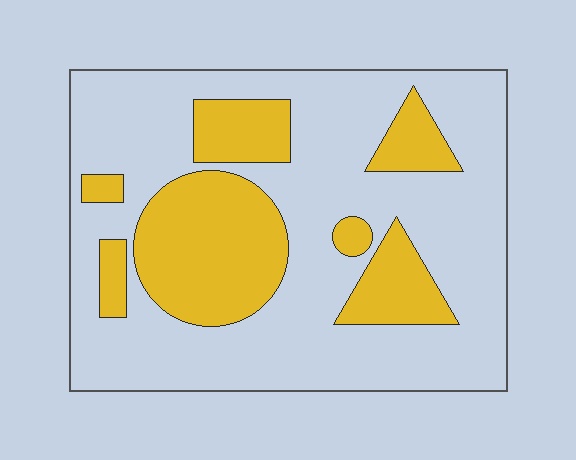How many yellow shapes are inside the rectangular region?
7.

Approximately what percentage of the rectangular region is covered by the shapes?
Approximately 30%.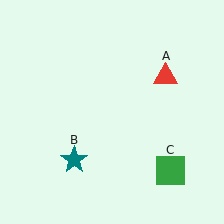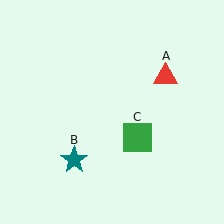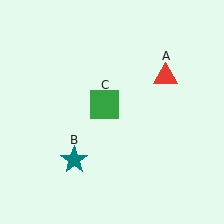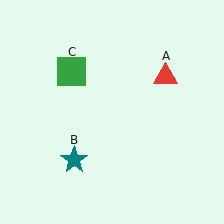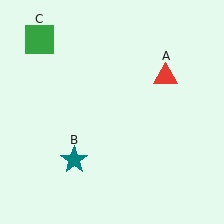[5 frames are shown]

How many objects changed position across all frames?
1 object changed position: green square (object C).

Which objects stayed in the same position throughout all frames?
Red triangle (object A) and teal star (object B) remained stationary.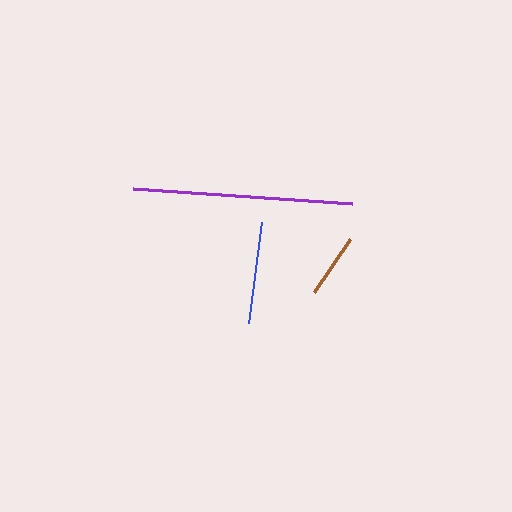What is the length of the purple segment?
The purple segment is approximately 219 pixels long.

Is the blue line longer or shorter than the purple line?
The purple line is longer than the blue line.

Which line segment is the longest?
The purple line is the longest at approximately 219 pixels.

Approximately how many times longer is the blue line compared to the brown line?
The blue line is approximately 1.6 times the length of the brown line.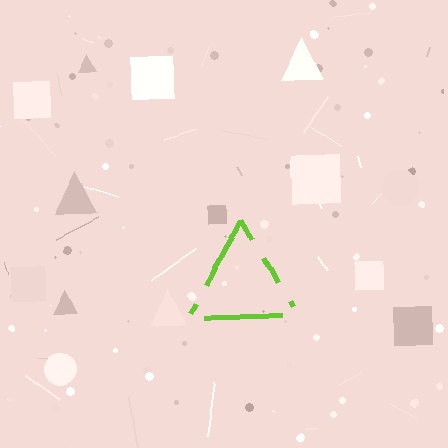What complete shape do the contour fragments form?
The contour fragments form a triangle.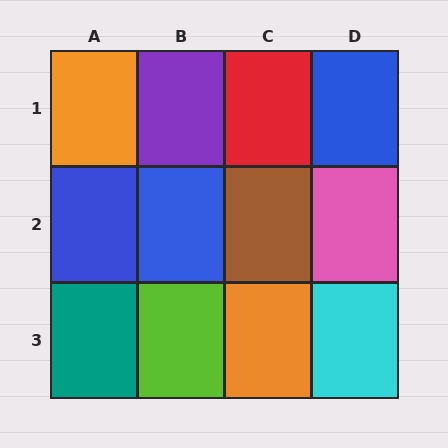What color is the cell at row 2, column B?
Blue.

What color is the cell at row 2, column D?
Pink.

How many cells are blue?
3 cells are blue.